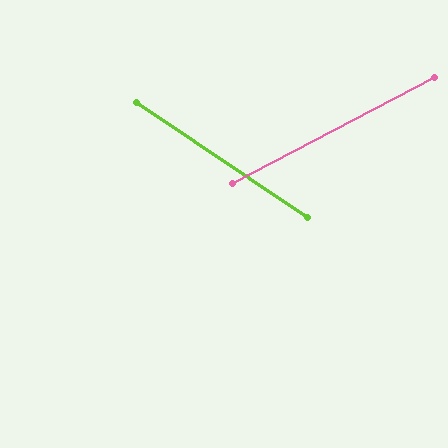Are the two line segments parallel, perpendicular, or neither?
Neither parallel nor perpendicular — they differ by about 62°.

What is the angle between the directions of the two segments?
Approximately 62 degrees.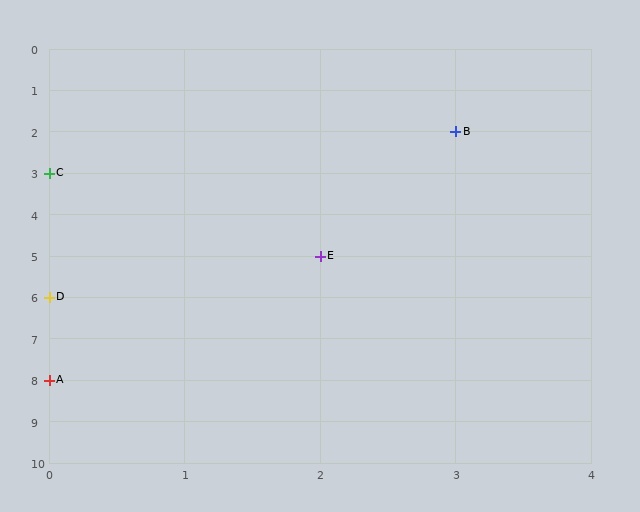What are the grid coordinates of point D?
Point D is at grid coordinates (0, 6).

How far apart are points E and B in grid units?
Points E and B are 1 column and 3 rows apart (about 3.2 grid units diagonally).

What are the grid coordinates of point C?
Point C is at grid coordinates (0, 3).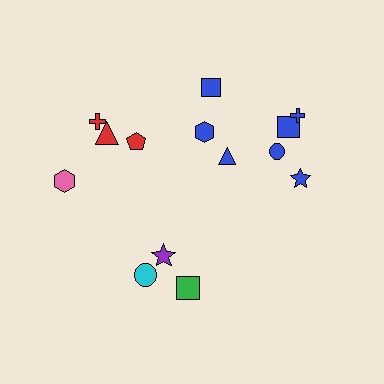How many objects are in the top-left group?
There are 4 objects.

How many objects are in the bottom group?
There are 3 objects.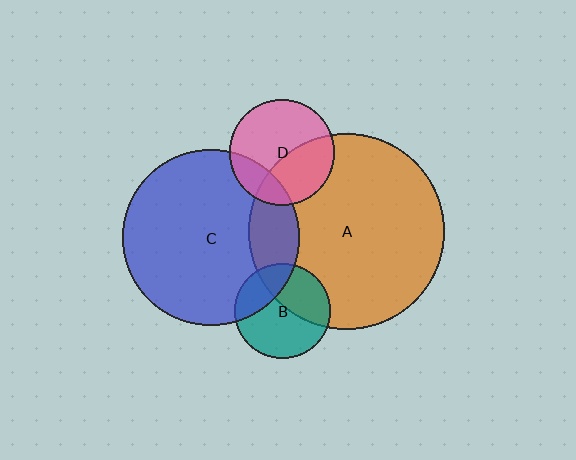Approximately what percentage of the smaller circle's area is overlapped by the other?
Approximately 40%.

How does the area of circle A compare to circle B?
Approximately 4.2 times.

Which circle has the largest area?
Circle A (orange).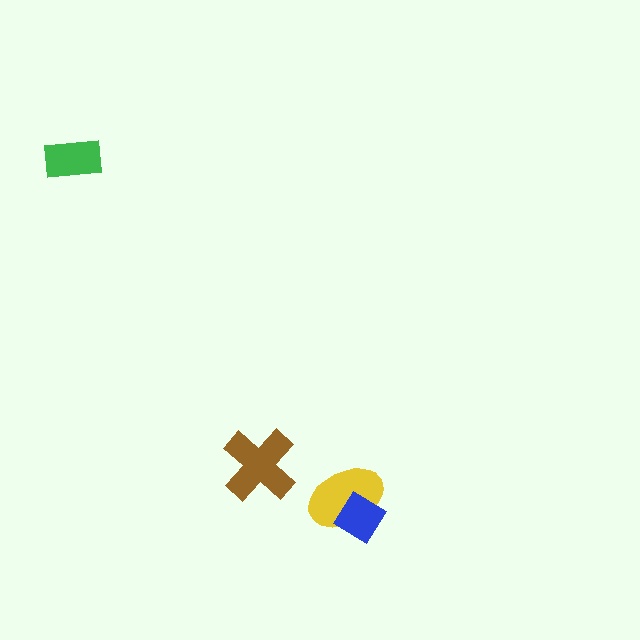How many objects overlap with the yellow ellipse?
1 object overlaps with the yellow ellipse.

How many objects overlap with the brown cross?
0 objects overlap with the brown cross.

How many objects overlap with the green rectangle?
0 objects overlap with the green rectangle.